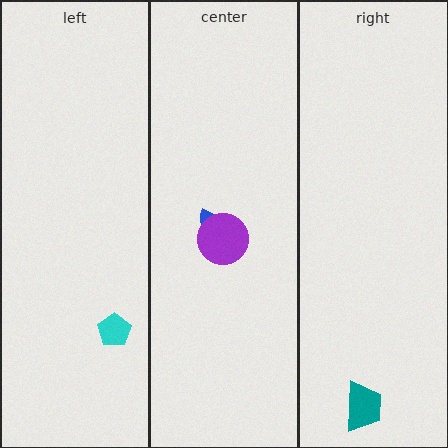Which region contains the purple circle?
The center region.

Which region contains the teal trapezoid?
The right region.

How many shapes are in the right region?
1.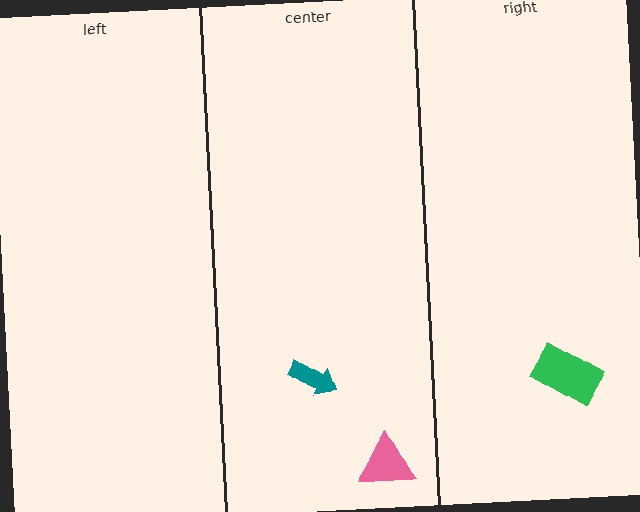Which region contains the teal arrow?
The center region.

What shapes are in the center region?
The pink triangle, the teal arrow.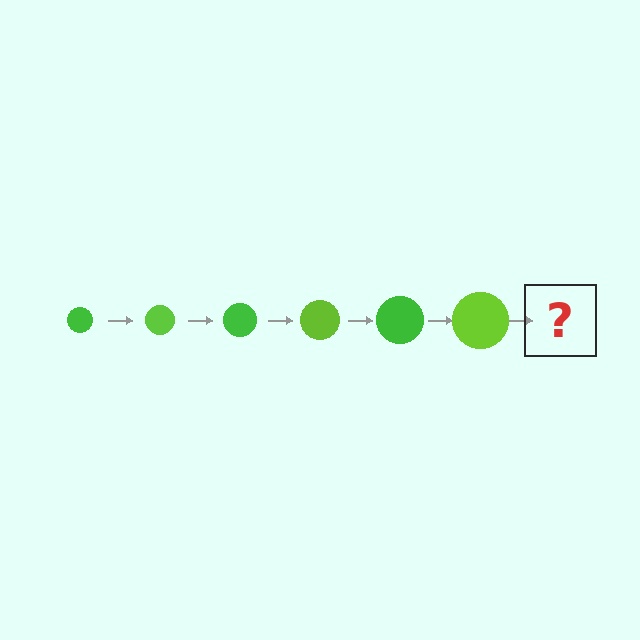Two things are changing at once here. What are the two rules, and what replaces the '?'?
The two rules are that the circle grows larger each step and the color cycles through green and lime. The '?' should be a green circle, larger than the previous one.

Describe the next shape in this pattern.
It should be a green circle, larger than the previous one.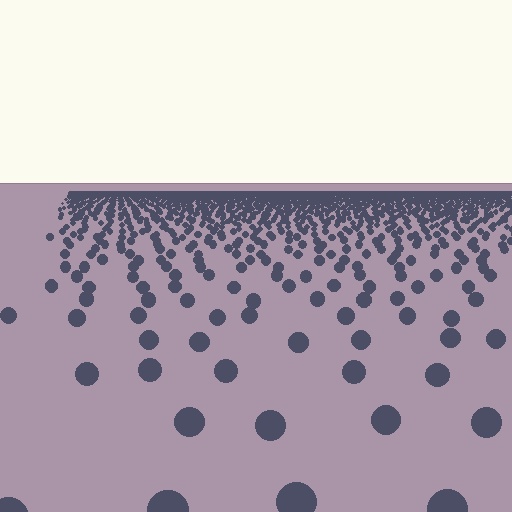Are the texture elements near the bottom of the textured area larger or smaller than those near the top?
Larger. Near the bottom, elements are closer to the viewer and appear at a bigger on-screen size.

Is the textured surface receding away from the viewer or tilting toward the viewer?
The surface is receding away from the viewer. Texture elements get smaller and denser toward the top.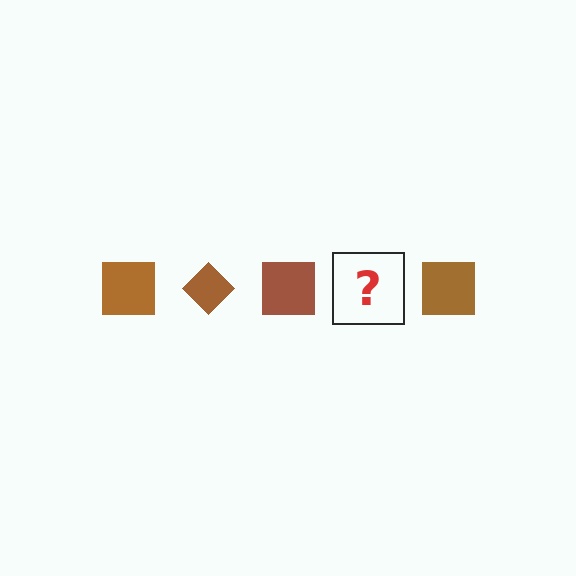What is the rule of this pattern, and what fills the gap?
The rule is that the pattern cycles through square, diamond shapes in brown. The gap should be filled with a brown diamond.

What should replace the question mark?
The question mark should be replaced with a brown diamond.